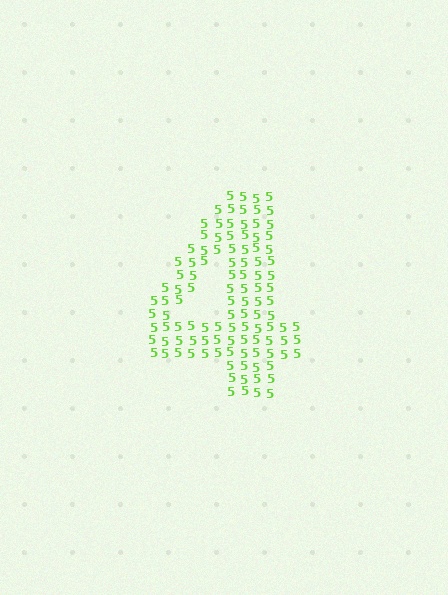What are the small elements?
The small elements are digit 5's.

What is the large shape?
The large shape is the digit 4.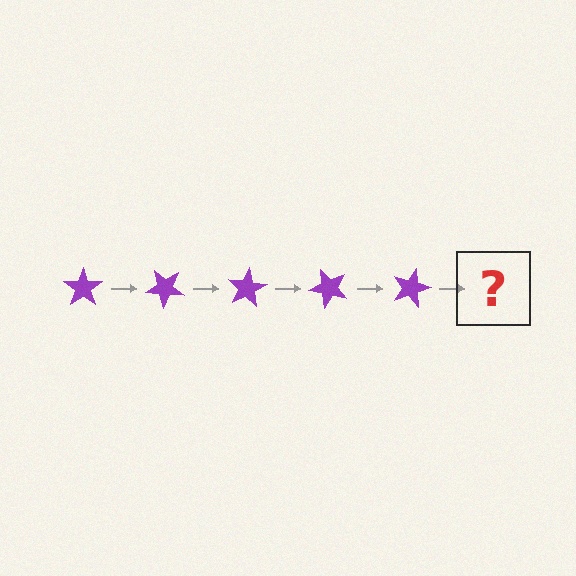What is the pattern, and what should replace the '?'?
The pattern is that the star rotates 40 degrees each step. The '?' should be a purple star rotated 200 degrees.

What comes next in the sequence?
The next element should be a purple star rotated 200 degrees.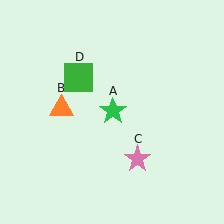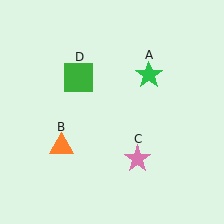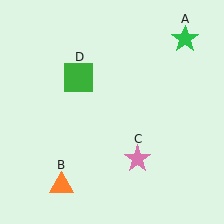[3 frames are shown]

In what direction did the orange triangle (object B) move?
The orange triangle (object B) moved down.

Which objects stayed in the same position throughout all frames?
Pink star (object C) and green square (object D) remained stationary.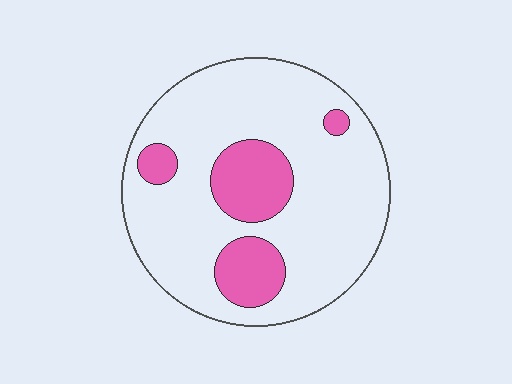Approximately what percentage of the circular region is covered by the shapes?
Approximately 20%.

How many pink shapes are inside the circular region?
4.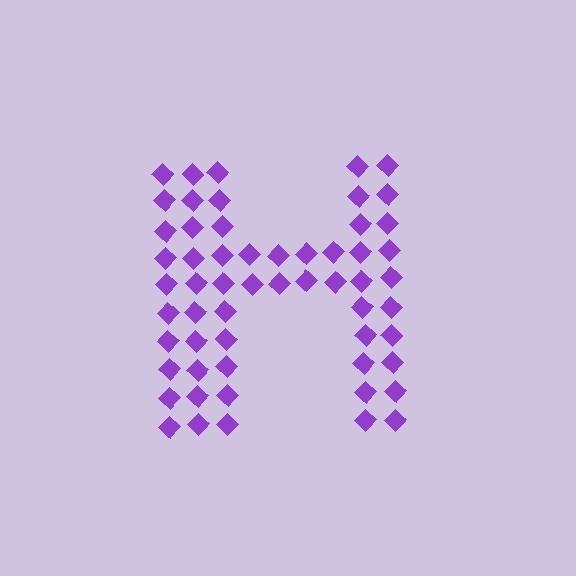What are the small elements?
The small elements are diamonds.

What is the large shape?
The large shape is the letter H.